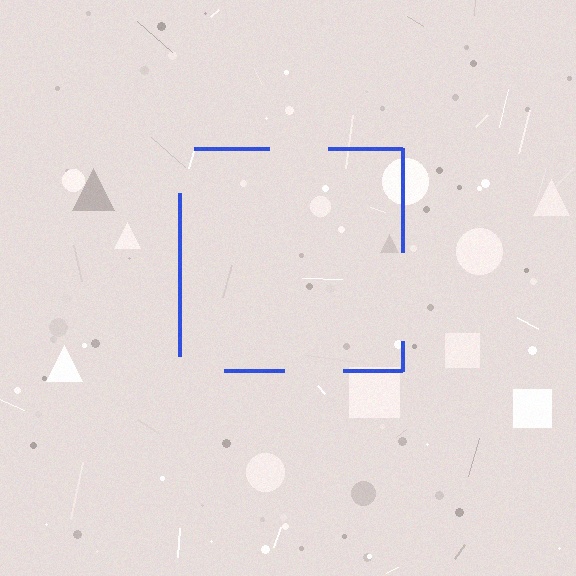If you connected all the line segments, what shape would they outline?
They would outline a square.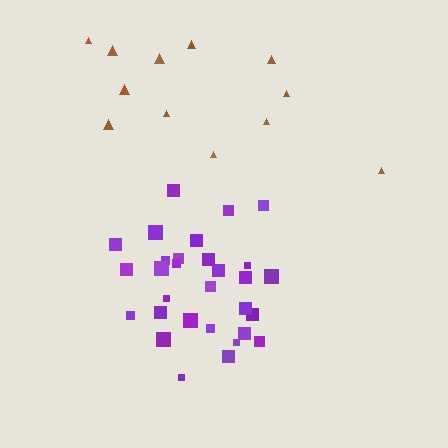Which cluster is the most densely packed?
Purple.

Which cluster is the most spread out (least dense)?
Brown.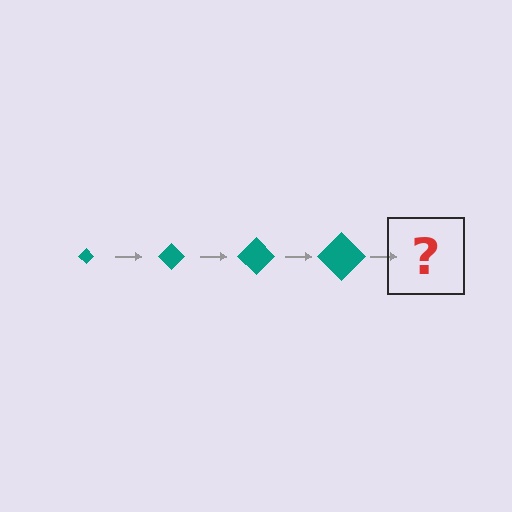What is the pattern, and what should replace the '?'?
The pattern is that the diamond gets progressively larger each step. The '?' should be a teal diamond, larger than the previous one.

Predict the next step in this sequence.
The next step is a teal diamond, larger than the previous one.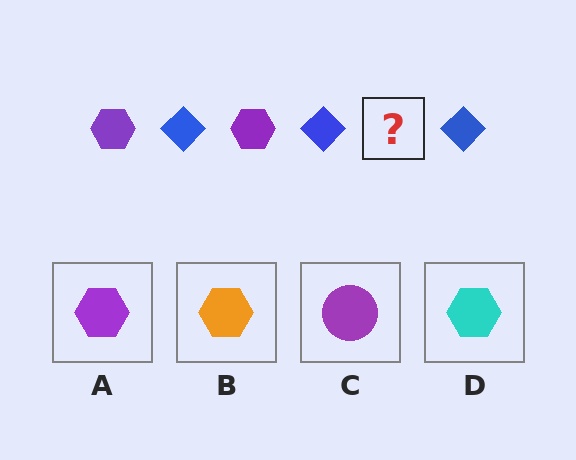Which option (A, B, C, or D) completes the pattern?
A.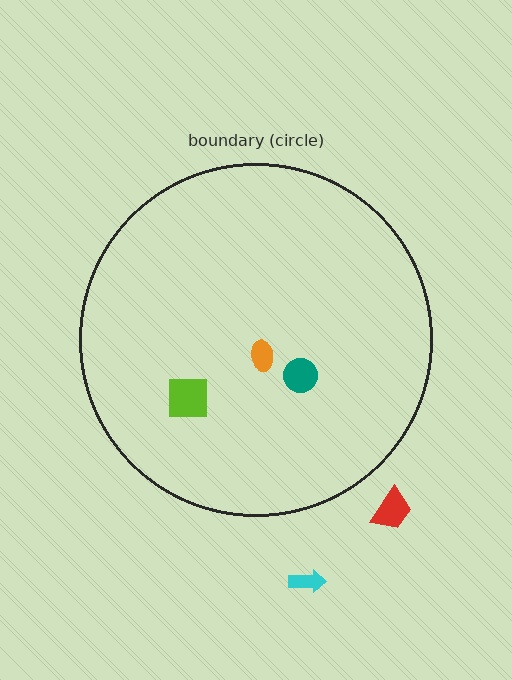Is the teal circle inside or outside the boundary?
Inside.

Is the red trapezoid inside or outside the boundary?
Outside.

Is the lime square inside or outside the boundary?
Inside.